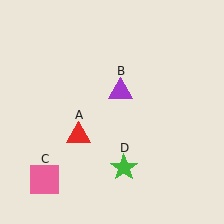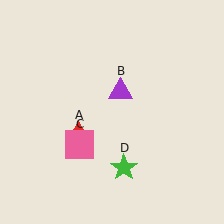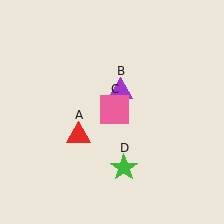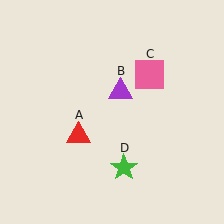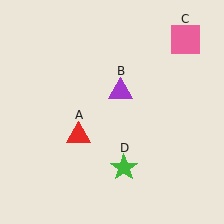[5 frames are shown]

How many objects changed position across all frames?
1 object changed position: pink square (object C).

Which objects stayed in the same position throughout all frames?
Red triangle (object A) and purple triangle (object B) and green star (object D) remained stationary.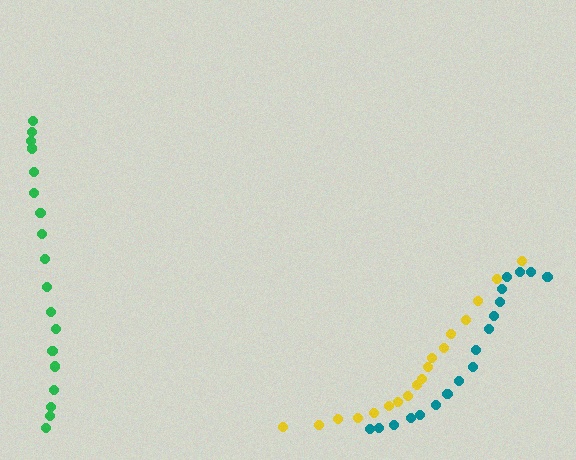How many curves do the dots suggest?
There are 3 distinct paths.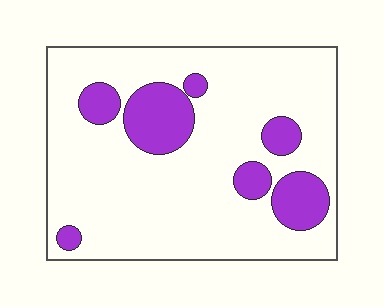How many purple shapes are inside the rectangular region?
7.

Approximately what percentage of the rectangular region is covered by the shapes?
Approximately 20%.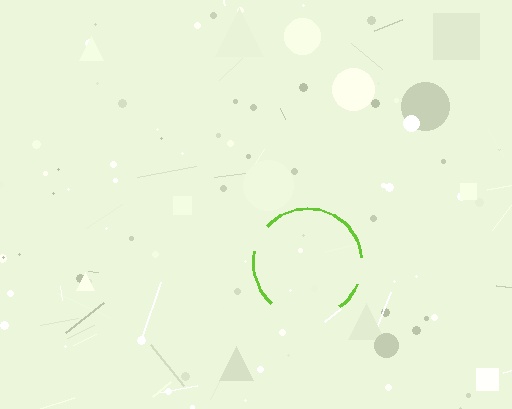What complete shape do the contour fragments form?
The contour fragments form a circle.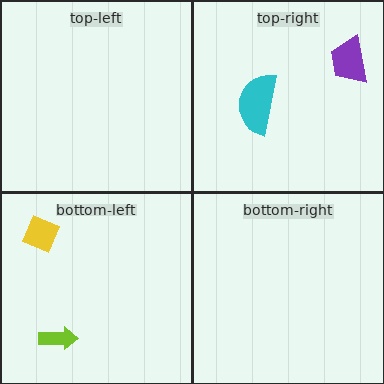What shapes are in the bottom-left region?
The lime arrow, the yellow diamond.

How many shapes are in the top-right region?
2.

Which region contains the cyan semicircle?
The top-right region.